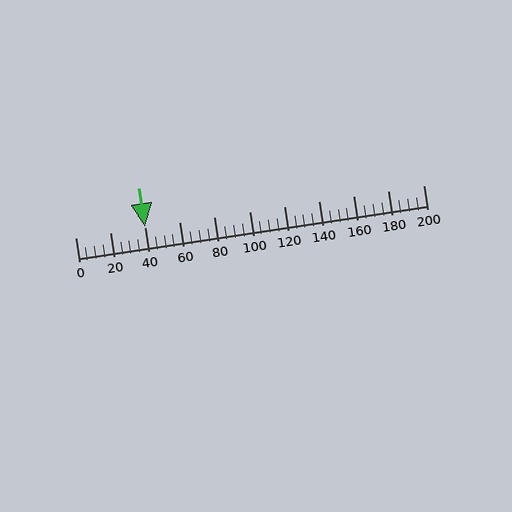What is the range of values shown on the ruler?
The ruler shows values from 0 to 200.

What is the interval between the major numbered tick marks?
The major tick marks are spaced 20 units apart.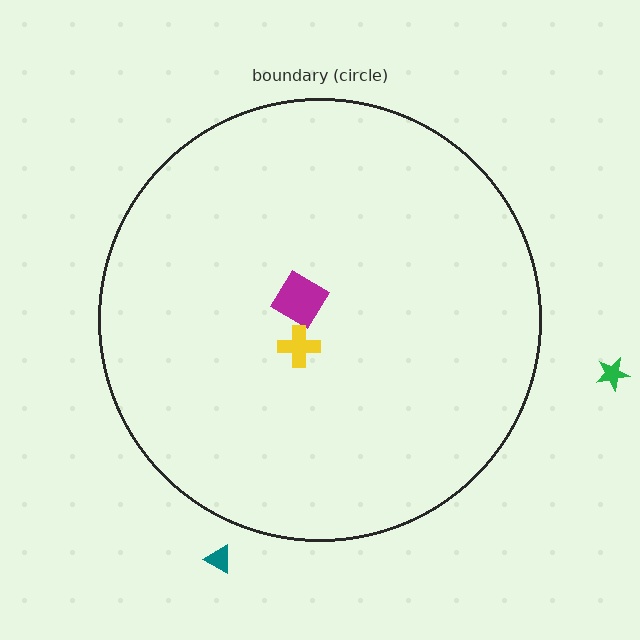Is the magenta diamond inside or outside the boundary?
Inside.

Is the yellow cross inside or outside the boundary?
Inside.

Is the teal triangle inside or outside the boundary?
Outside.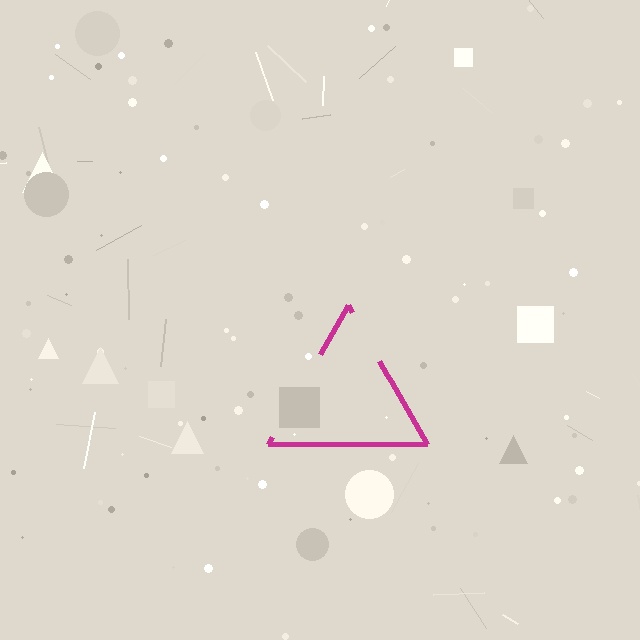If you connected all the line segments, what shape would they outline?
They would outline a triangle.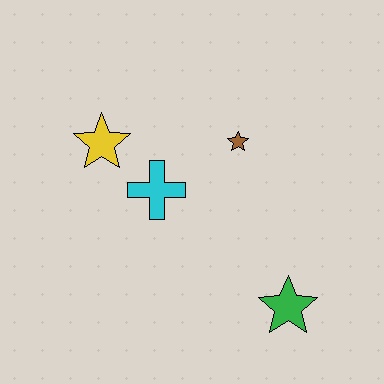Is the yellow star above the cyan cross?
Yes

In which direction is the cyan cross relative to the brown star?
The cyan cross is to the left of the brown star.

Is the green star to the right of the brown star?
Yes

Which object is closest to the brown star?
The cyan cross is closest to the brown star.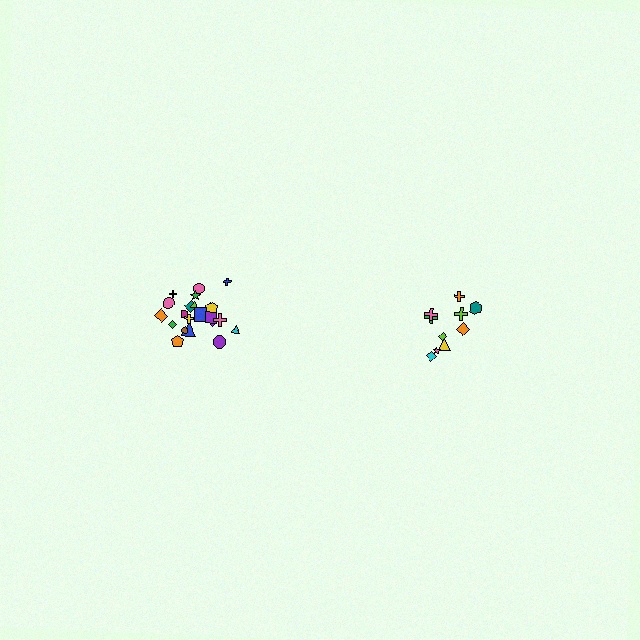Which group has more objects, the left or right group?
The left group.